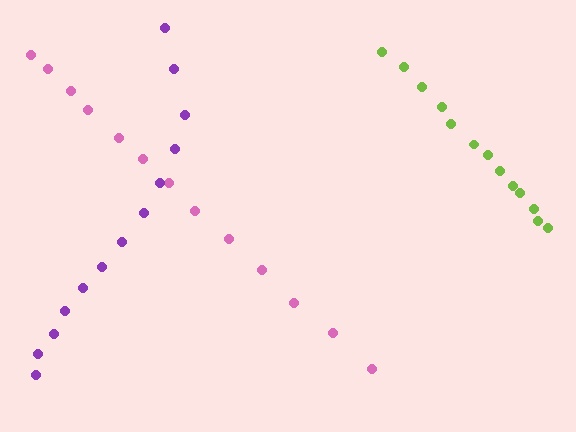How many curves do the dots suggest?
There are 3 distinct paths.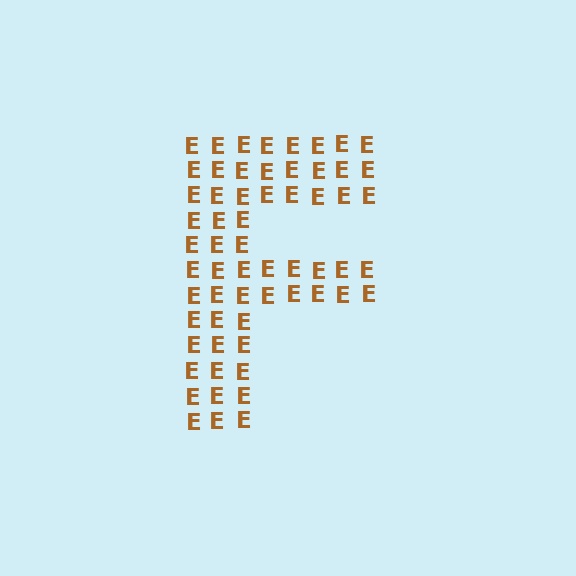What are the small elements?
The small elements are letter E's.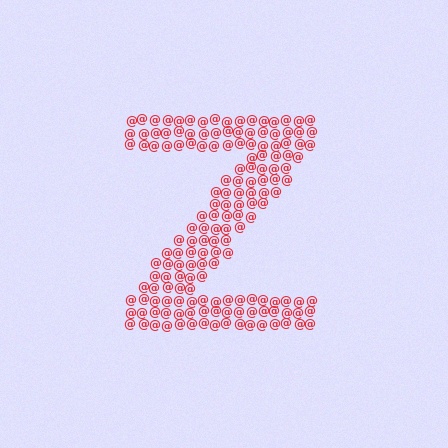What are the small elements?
The small elements are at signs.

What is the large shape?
The large shape is the letter Z.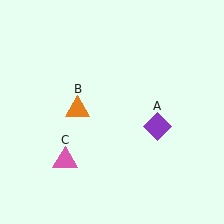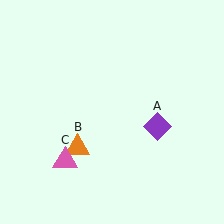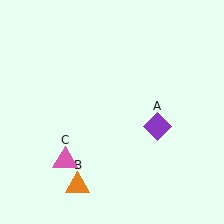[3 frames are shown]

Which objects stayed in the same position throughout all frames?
Purple diamond (object A) and pink triangle (object C) remained stationary.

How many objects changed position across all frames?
1 object changed position: orange triangle (object B).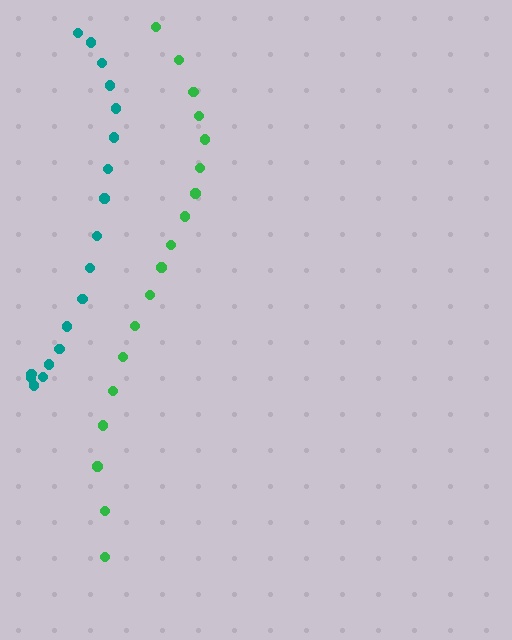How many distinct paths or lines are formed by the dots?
There are 2 distinct paths.